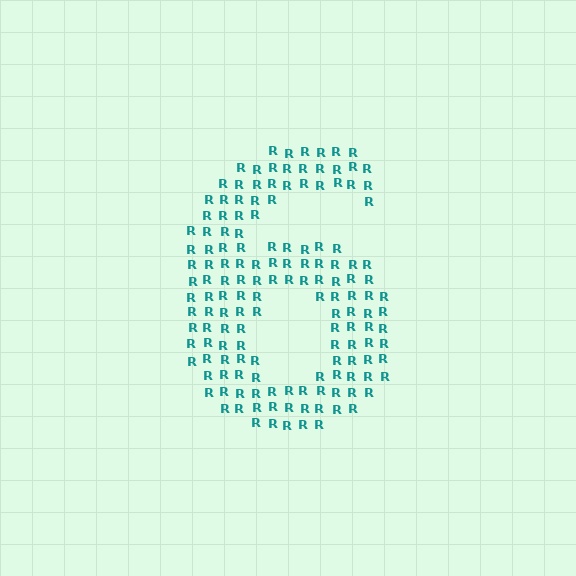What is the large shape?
The large shape is the digit 6.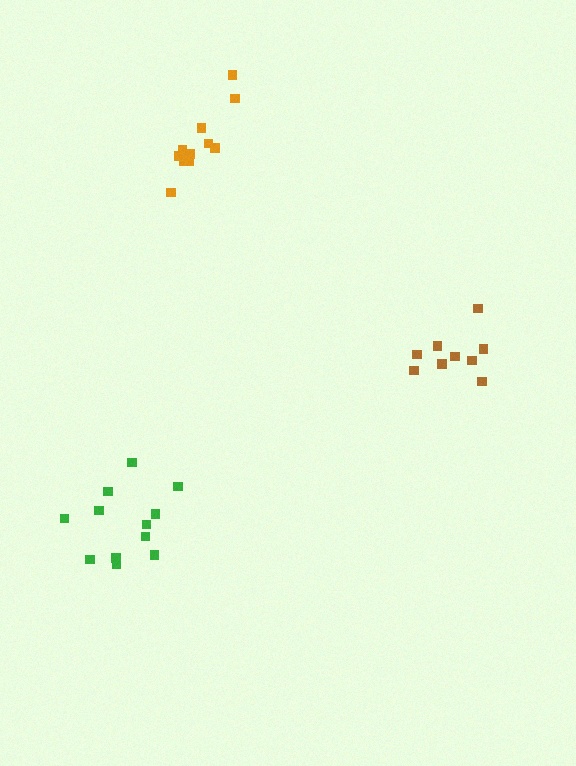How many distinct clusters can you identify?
There are 3 distinct clusters.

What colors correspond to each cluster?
The clusters are colored: green, orange, brown.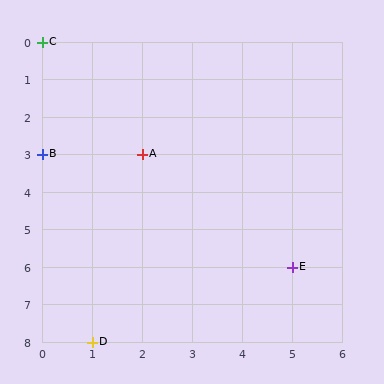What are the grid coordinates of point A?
Point A is at grid coordinates (2, 3).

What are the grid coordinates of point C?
Point C is at grid coordinates (0, 0).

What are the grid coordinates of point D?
Point D is at grid coordinates (1, 8).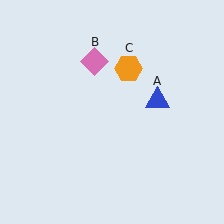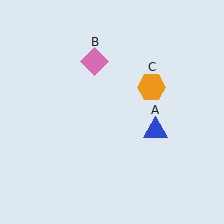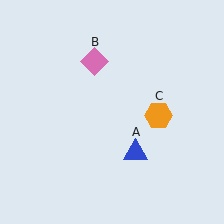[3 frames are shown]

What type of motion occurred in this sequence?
The blue triangle (object A), orange hexagon (object C) rotated clockwise around the center of the scene.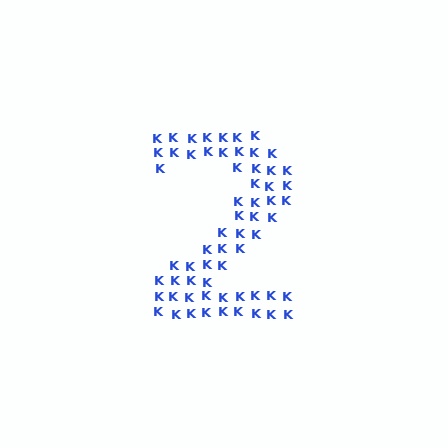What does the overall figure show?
The overall figure shows the digit 2.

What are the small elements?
The small elements are letter K's.